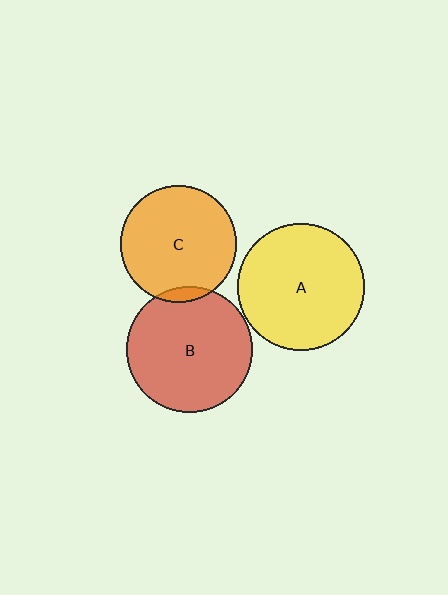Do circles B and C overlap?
Yes.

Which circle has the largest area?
Circle A (yellow).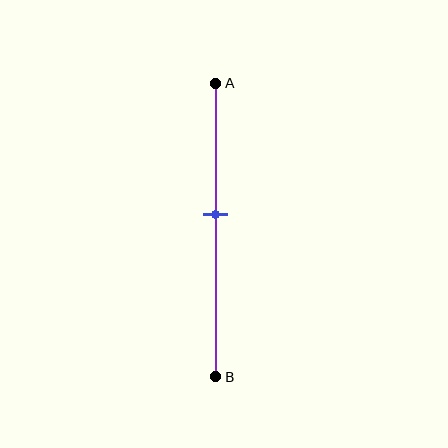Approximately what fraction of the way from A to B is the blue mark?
The blue mark is approximately 45% of the way from A to B.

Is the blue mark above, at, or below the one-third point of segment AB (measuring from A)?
The blue mark is below the one-third point of segment AB.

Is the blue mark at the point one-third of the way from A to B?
No, the mark is at about 45% from A, not at the 33% one-third point.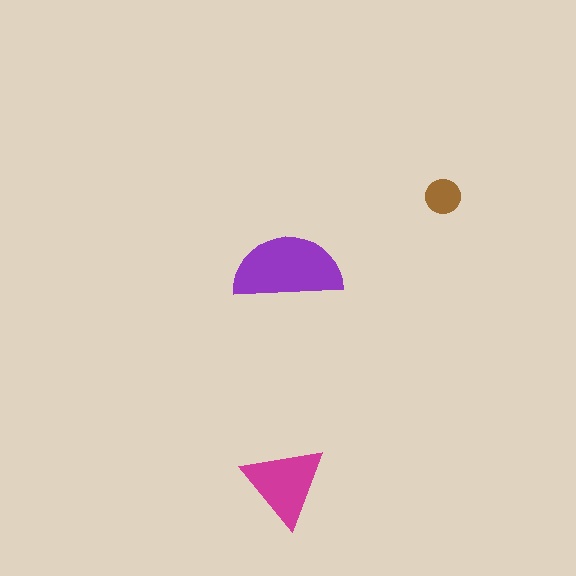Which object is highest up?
The brown circle is topmost.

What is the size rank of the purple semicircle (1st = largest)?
1st.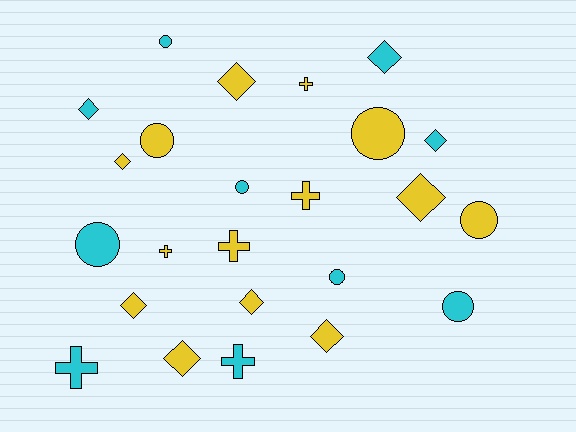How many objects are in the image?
There are 24 objects.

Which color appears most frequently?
Yellow, with 14 objects.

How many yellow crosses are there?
There are 4 yellow crosses.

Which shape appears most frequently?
Diamond, with 10 objects.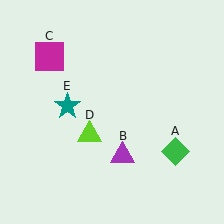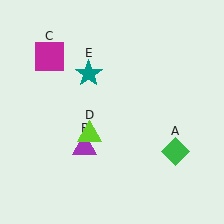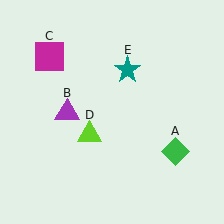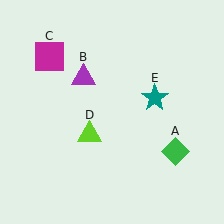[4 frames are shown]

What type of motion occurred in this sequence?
The purple triangle (object B), teal star (object E) rotated clockwise around the center of the scene.